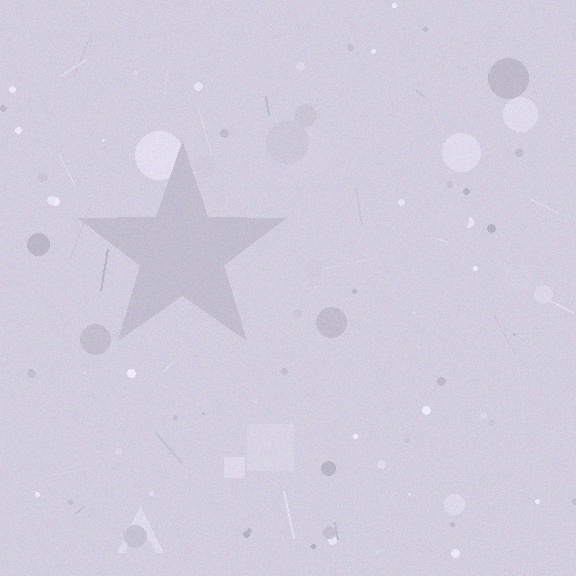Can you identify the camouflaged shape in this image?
The camouflaged shape is a star.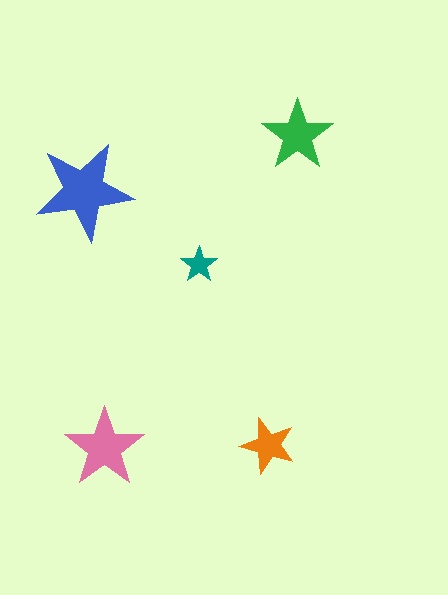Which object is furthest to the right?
The green star is rightmost.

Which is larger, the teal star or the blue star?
The blue one.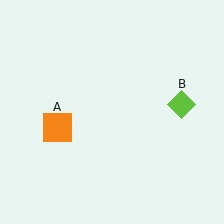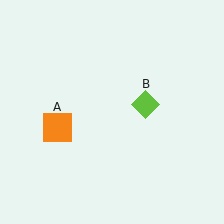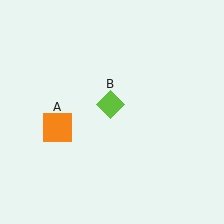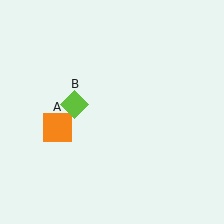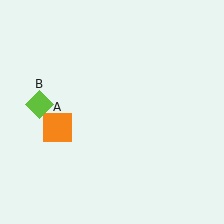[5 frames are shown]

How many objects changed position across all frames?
1 object changed position: lime diamond (object B).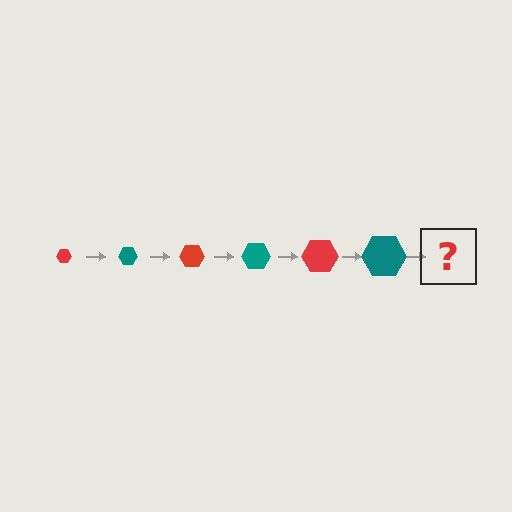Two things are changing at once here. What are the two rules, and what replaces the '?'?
The two rules are that the hexagon grows larger each step and the color cycles through red and teal. The '?' should be a red hexagon, larger than the previous one.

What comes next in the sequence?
The next element should be a red hexagon, larger than the previous one.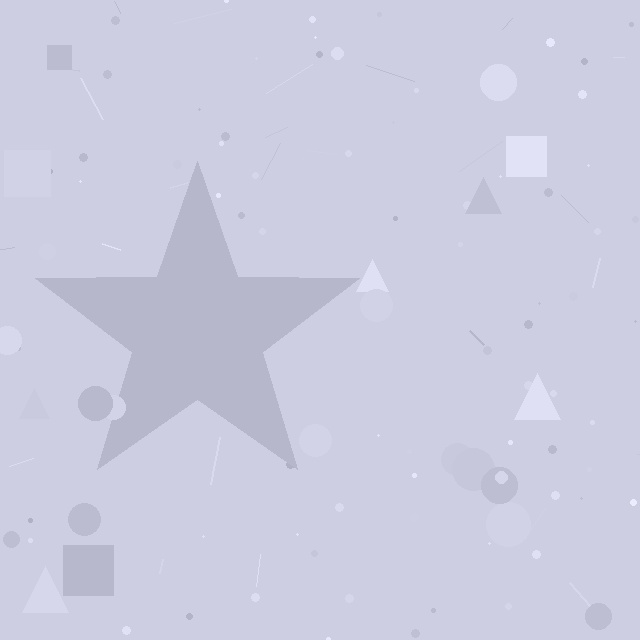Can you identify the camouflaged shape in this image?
The camouflaged shape is a star.